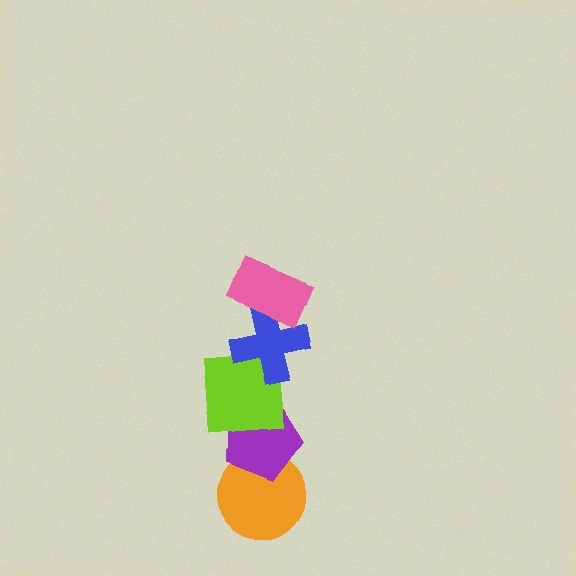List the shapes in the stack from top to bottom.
From top to bottom: the pink rectangle, the blue cross, the lime square, the purple pentagon, the orange circle.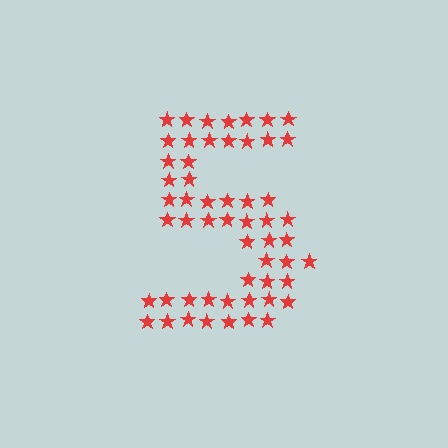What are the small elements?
The small elements are stars.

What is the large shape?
The large shape is the digit 5.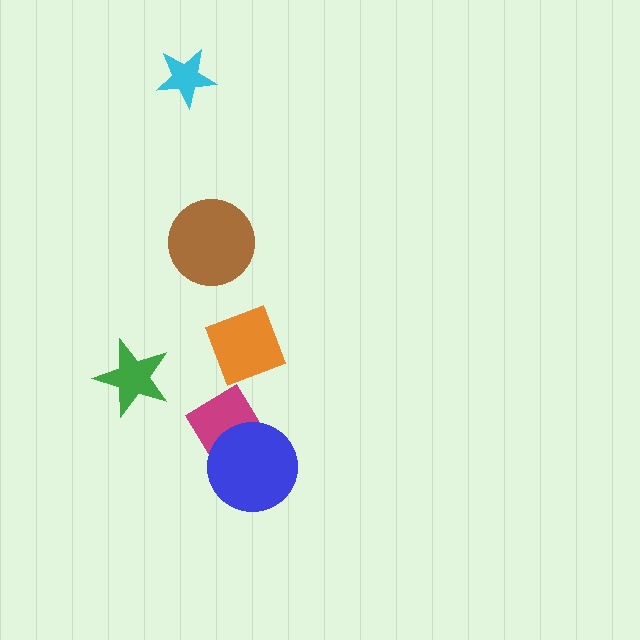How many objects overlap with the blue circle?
1 object overlaps with the blue circle.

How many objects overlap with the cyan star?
0 objects overlap with the cyan star.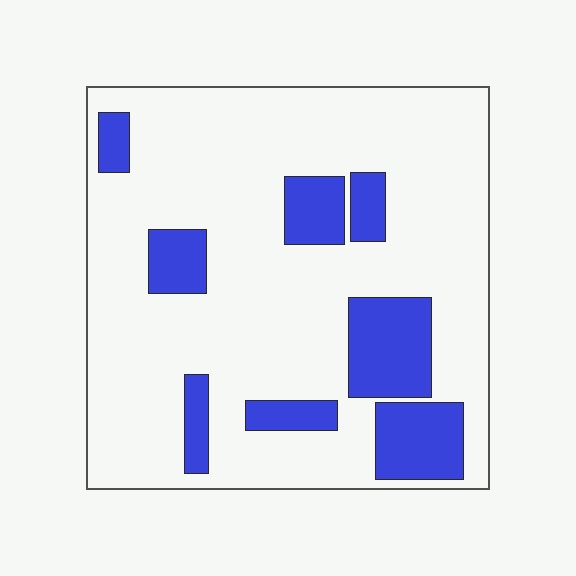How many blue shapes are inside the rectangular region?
8.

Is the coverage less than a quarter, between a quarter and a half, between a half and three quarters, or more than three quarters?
Less than a quarter.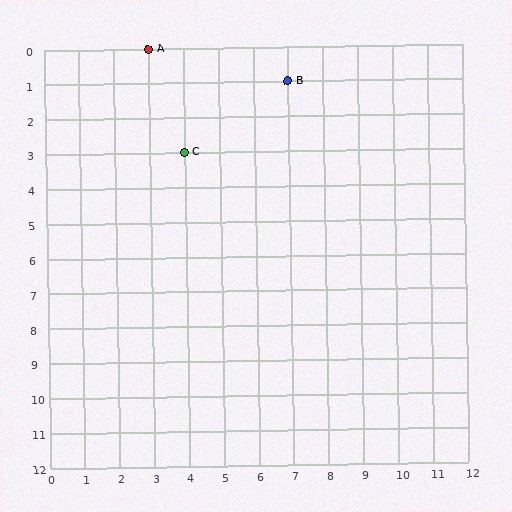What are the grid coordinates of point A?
Point A is at grid coordinates (3, 0).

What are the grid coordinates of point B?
Point B is at grid coordinates (7, 1).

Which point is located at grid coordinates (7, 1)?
Point B is at (7, 1).